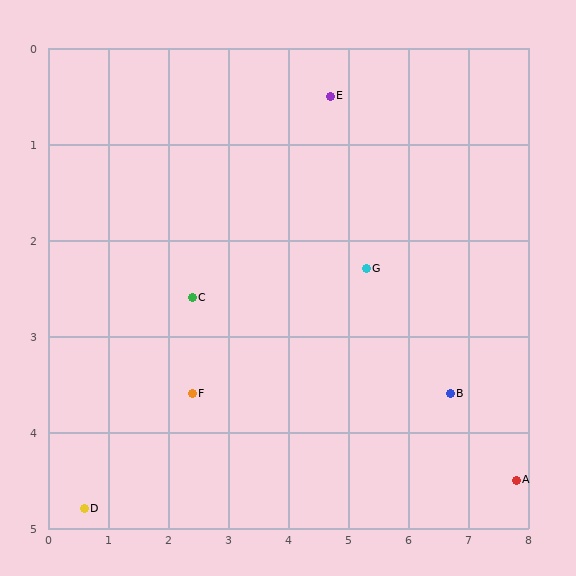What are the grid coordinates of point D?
Point D is at approximately (0.6, 4.8).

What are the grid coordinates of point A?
Point A is at approximately (7.8, 4.5).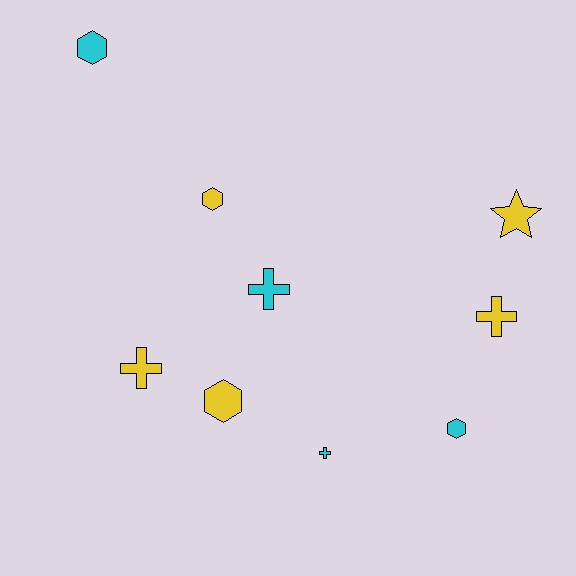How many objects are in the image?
There are 9 objects.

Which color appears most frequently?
Yellow, with 5 objects.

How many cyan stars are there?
There are no cyan stars.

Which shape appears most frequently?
Hexagon, with 4 objects.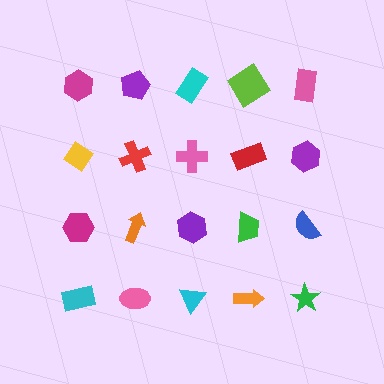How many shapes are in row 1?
5 shapes.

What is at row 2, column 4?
A red rectangle.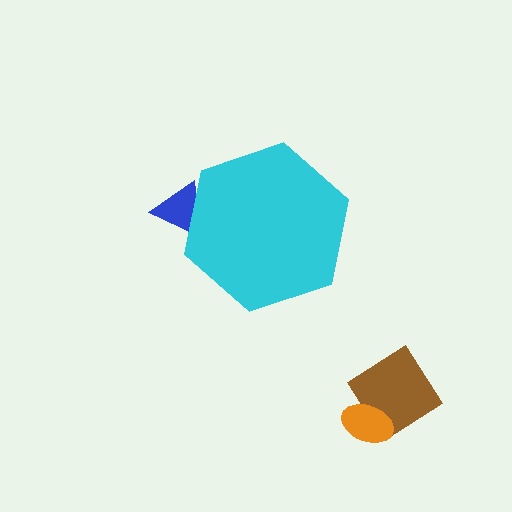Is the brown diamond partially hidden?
No, the brown diamond is fully visible.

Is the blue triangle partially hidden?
Yes, the blue triangle is partially hidden behind the cyan hexagon.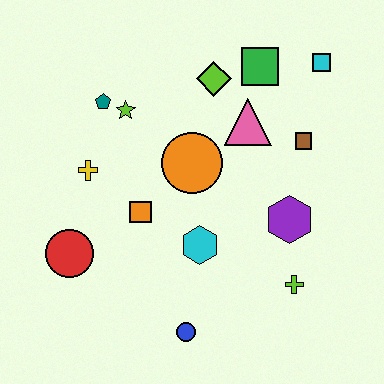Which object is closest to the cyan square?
The green square is closest to the cyan square.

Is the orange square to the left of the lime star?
No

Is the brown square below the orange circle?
No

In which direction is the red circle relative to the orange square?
The red circle is to the left of the orange square.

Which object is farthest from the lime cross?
The teal pentagon is farthest from the lime cross.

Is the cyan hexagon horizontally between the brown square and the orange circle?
Yes